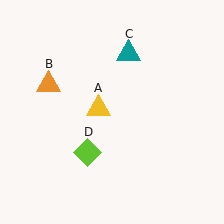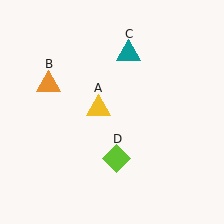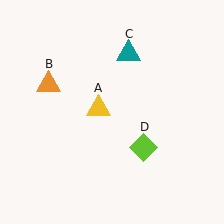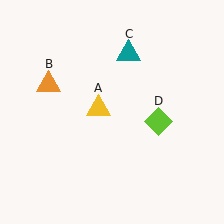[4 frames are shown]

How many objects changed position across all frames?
1 object changed position: lime diamond (object D).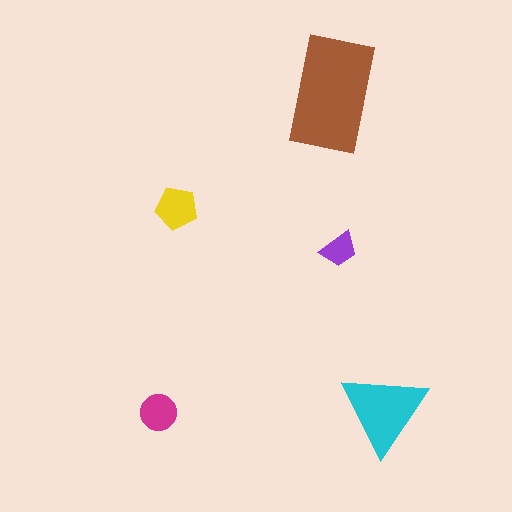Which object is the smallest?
The purple trapezoid.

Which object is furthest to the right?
The cyan triangle is rightmost.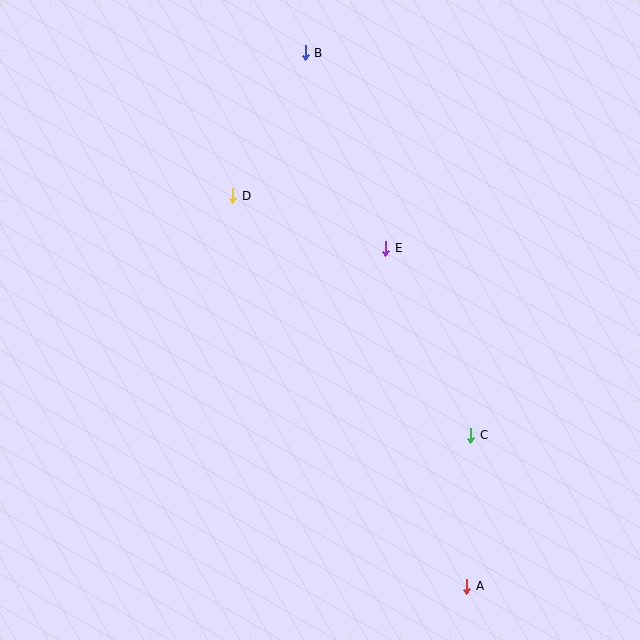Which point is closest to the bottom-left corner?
Point A is closest to the bottom-left corner.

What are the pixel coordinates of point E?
Point E is at (386, 248).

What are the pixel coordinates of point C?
Point C is at (471, 435).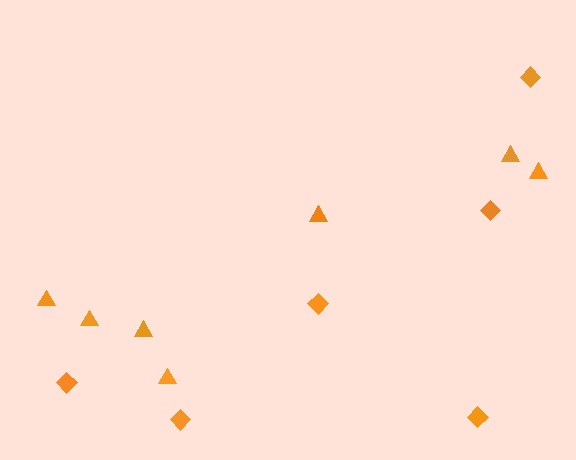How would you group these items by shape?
There are 2 groups: one group of triangles (7) and one group of diamonds (6).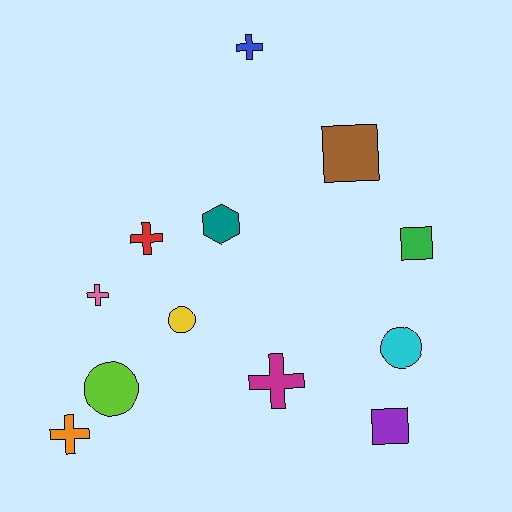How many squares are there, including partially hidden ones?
There are 3 squares.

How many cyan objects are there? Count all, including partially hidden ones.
There is 1 cyan object.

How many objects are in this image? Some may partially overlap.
There are 12 objects.